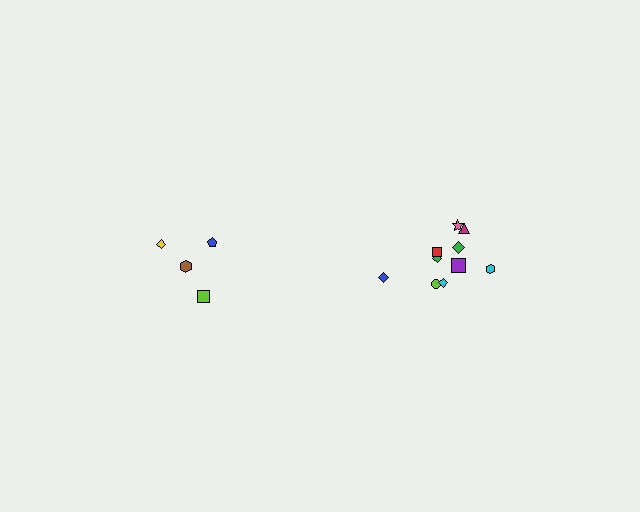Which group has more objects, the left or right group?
The right group.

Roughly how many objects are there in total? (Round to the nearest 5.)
Roughly 15 objects in total.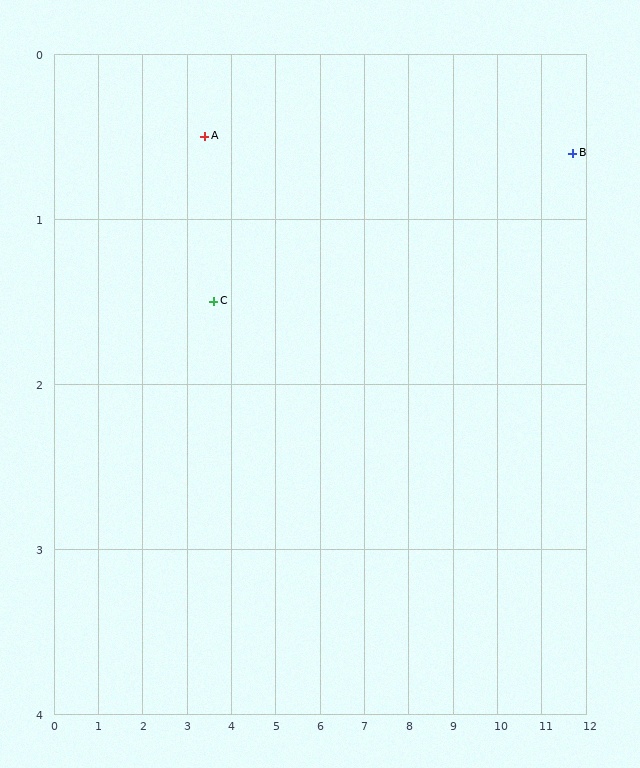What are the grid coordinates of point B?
Point B is at approximately (11.7, 0.6).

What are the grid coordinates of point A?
Point A is at approximately (3.4, 0.5).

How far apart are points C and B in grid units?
Points C and B are about 8.1 grid units apart.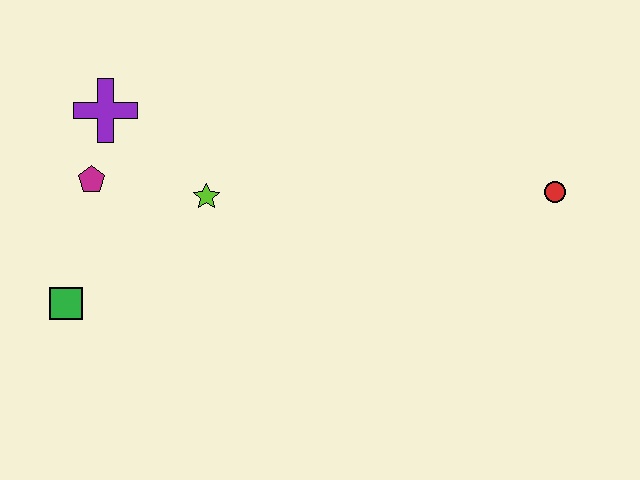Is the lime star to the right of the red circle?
No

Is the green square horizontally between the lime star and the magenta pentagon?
No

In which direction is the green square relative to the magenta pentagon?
The green square is below the magenta pentagon.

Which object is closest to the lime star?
The magenta pentagon is closest to the lime star.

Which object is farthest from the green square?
The red circle is farthest from the green square.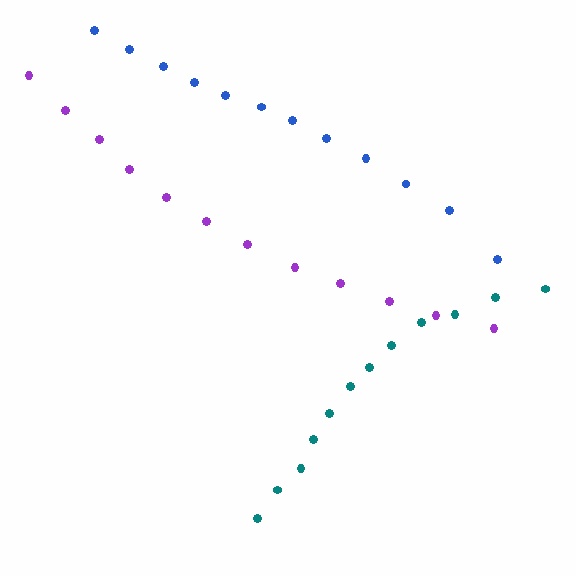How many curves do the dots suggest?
There are 3 distinct paths.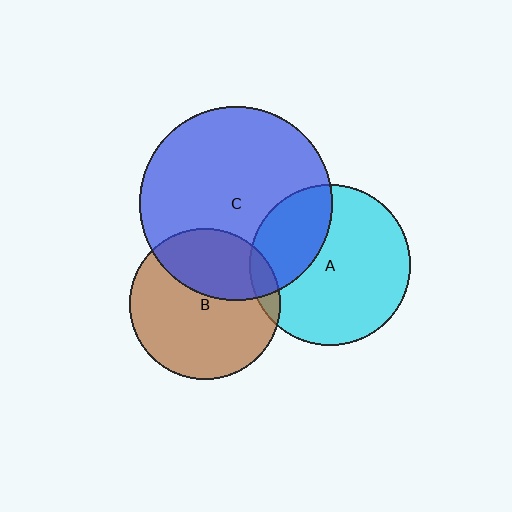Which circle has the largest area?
Circle C (blue).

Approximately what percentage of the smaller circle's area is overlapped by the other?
Approximately 10%.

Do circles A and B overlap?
Yes.